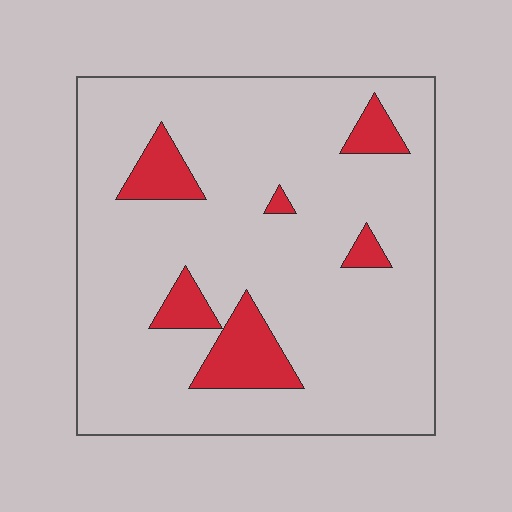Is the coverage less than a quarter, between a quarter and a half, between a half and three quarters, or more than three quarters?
Less than a quarter.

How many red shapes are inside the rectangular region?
6.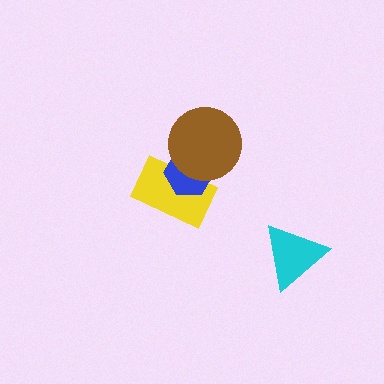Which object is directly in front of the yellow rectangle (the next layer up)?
The blue hexagon is directly in front of the yellow rectangle.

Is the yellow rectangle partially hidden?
Yes, it is partially covered by another shape.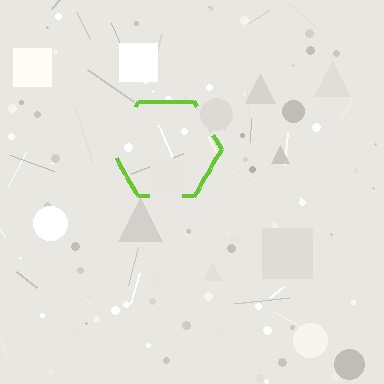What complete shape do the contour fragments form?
The contour fragments form a hexagon.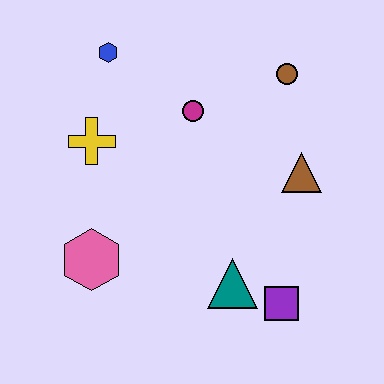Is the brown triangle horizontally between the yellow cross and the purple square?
No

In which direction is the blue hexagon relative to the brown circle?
The blue hexagon is to the left of the brown circle.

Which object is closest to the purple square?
The teal triangle is closest to the purple square.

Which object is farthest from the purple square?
The blue hexagon is farthest from the purple square.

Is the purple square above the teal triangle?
No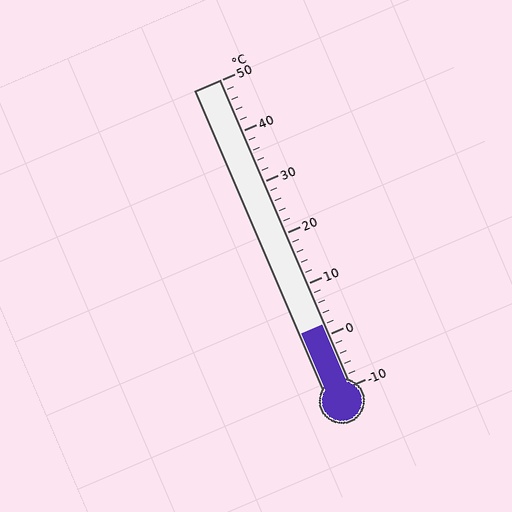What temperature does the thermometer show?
The thermometer shows approximately 2°C.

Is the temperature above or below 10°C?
The temperature is below 10°C.